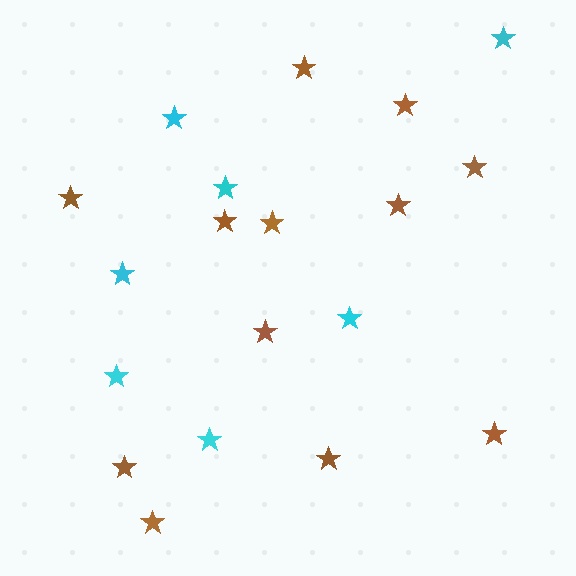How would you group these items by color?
There are 2 groups: one group of cyan stars (7) and one group of brown stars (12).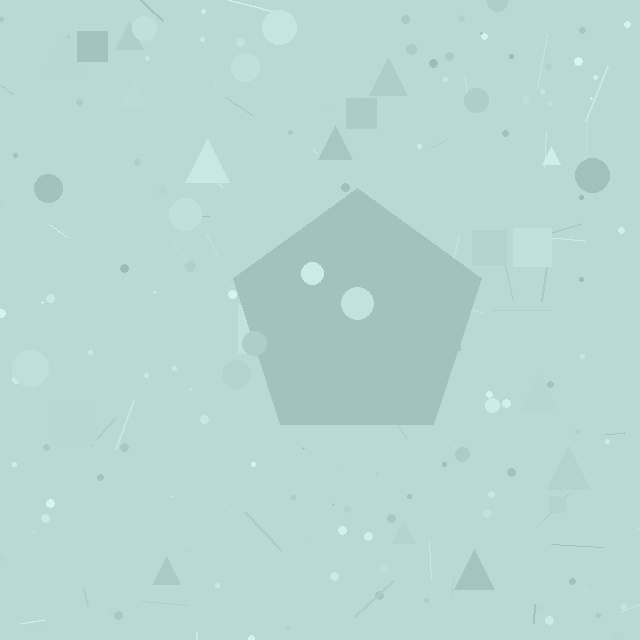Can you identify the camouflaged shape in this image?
The camouflaged shape is a pentagon.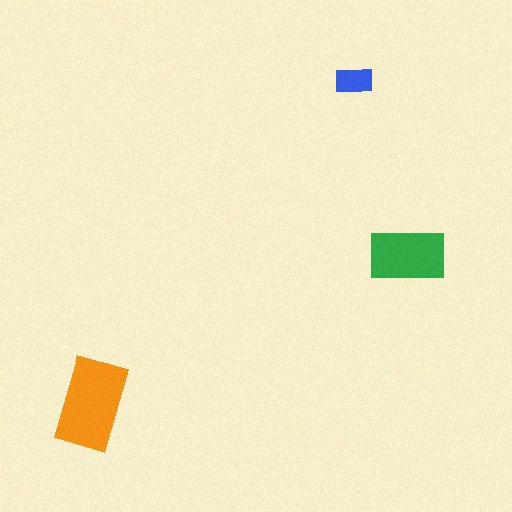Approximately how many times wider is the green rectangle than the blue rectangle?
About 2 times wider.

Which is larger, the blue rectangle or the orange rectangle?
The orange one.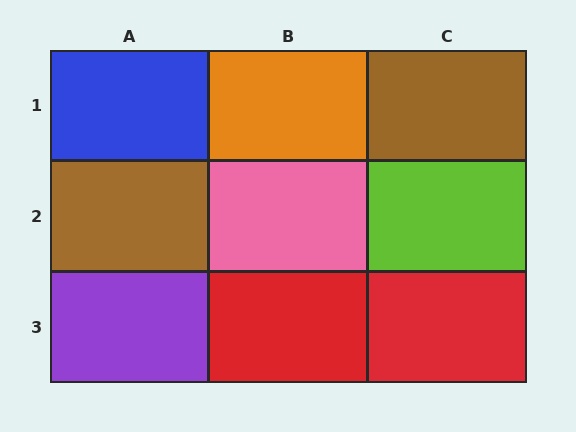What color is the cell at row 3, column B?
Red.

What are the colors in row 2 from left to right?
Brown, pink, lime.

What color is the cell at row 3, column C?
Red.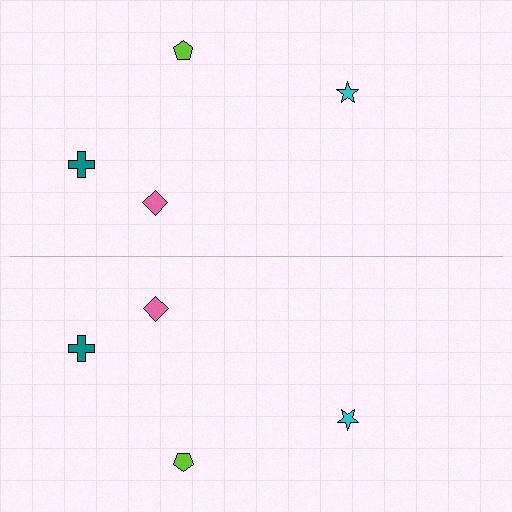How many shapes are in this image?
There are 8 shapes in this image.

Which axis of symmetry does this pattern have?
The pattern has a horizontal axis of symmetry running through the center of the image.